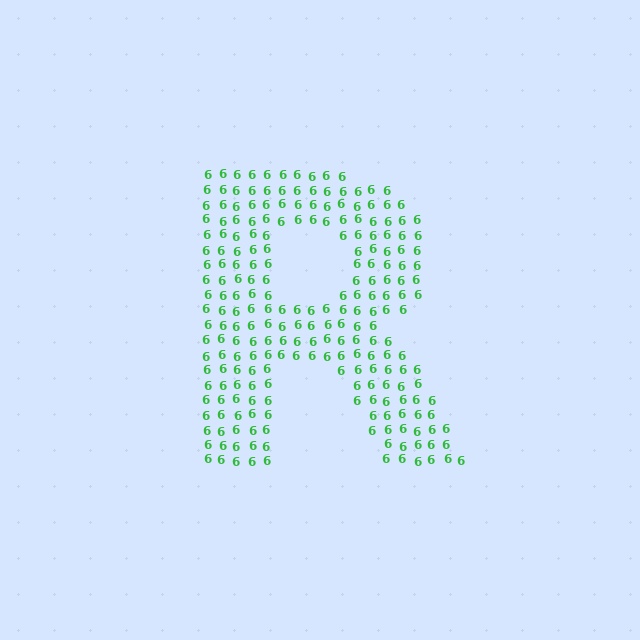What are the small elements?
The small elements are digit 6's.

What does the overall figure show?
The overall figure shows the letter R.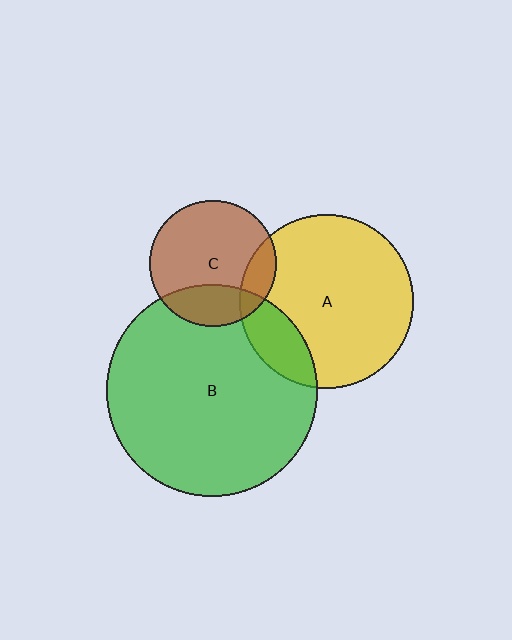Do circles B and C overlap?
Yes.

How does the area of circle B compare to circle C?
Approximately 2.8 times.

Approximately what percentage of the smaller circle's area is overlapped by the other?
Approximately 25%.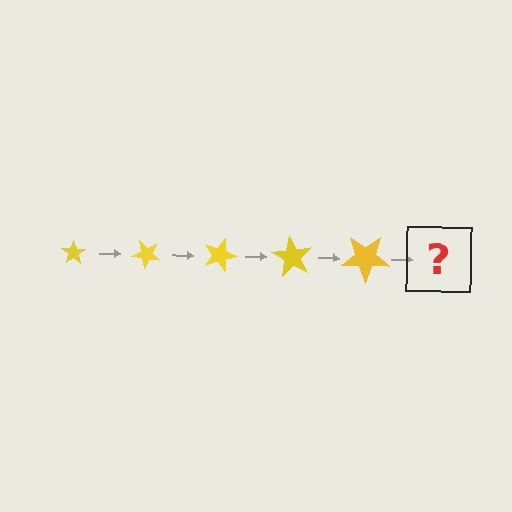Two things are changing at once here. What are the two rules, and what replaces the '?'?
The two rules are that the star grows larger each step and it rotates 45 degrees each step. The '?' should be a star, larger than the previous one and rotated 225 degrees from the start.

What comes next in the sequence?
The next element should be a star, larger than the previous one and rotated 225 degrees from the start.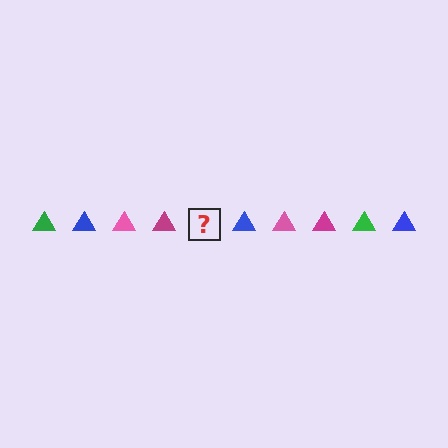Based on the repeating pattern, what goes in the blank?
The blank should be a green triangle.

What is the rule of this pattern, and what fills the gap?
The rule is that the pattern cycles through green, blue, pink, magenta triangles. The gap should be filled with a green triangle.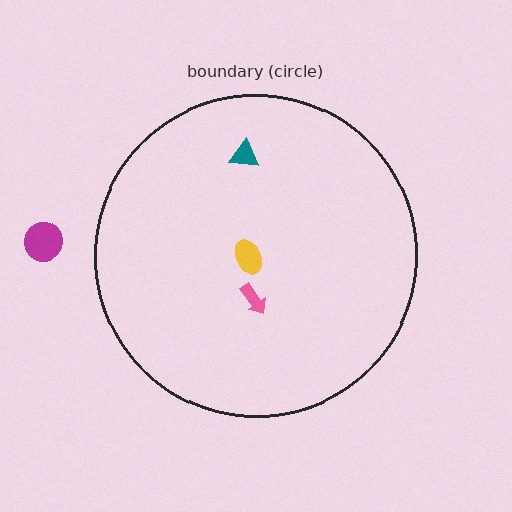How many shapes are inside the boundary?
3 inside, 1 outside.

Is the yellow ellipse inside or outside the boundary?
Inside.